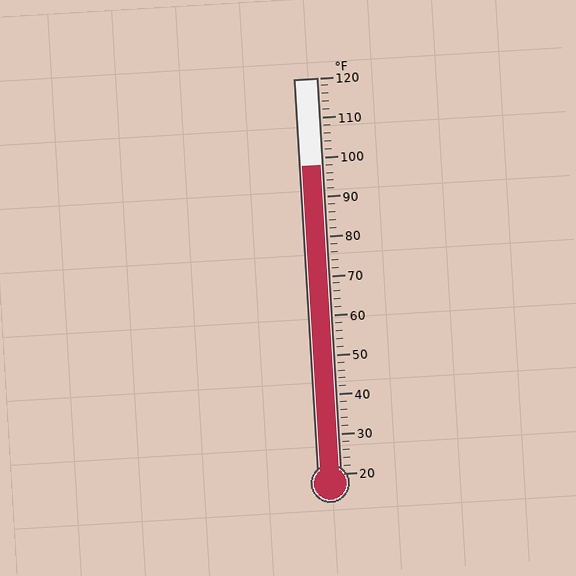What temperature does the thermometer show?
The thermometer shows approximately 98°F.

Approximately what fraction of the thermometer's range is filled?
The thermometer is filled to approximately 80% of its range.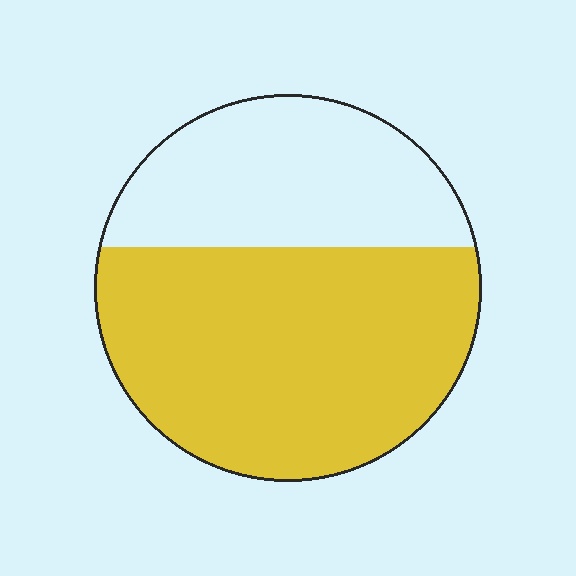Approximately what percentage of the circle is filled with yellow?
Approximately 65%.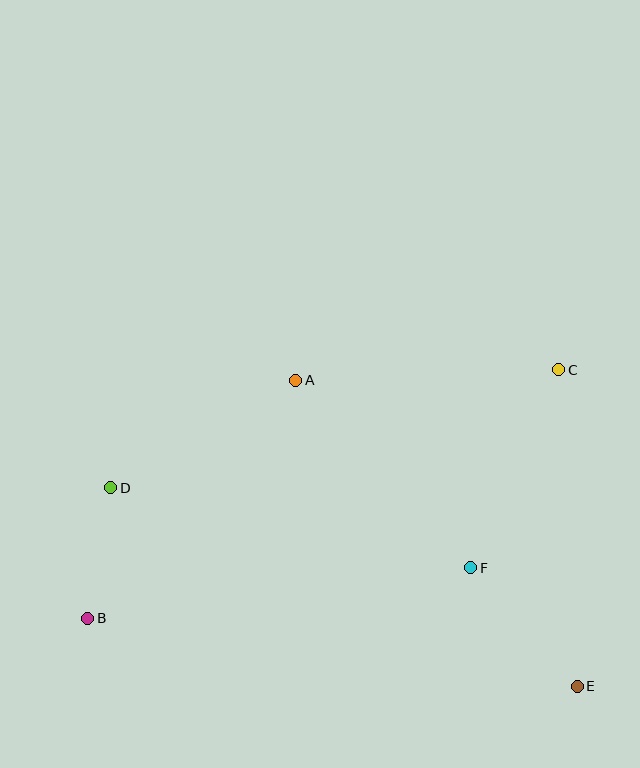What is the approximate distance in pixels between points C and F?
The distance between C and F is approximately 217 pixels.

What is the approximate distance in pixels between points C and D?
The distance between C and D is approximately 463 pixels.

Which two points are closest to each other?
Points B and D are closest to each other.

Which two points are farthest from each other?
Points B and C are farthest from each other.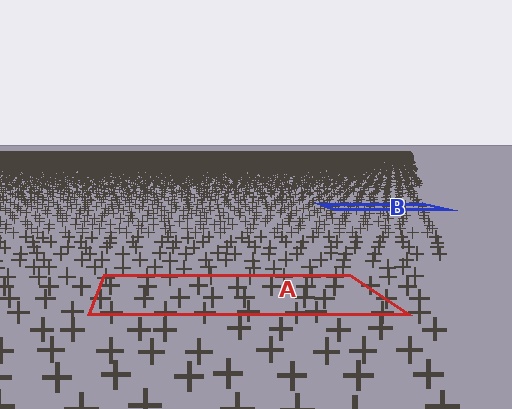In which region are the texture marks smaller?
The texture marks are smaller in region B, because it is farther away.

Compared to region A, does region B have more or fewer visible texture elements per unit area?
Region B has more texture elements per unit area — they are packed more densely because it is farther away.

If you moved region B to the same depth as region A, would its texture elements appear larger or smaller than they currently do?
They would appear larger. At a closer depth, the same texture elements are projected at a bigger on-screen size.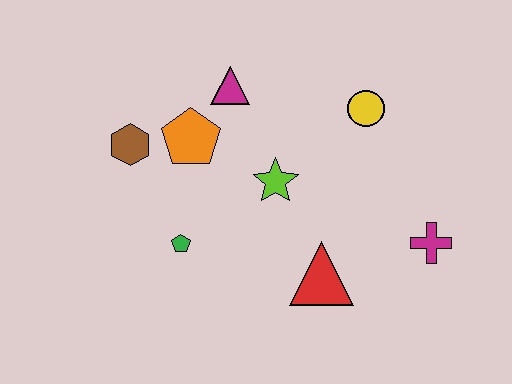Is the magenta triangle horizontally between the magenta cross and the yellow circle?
No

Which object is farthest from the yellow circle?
The brown hexagon is farthest from the yellow circle.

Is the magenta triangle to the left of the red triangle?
Yes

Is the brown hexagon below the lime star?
No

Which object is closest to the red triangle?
The lime star is closest to the red triangle.